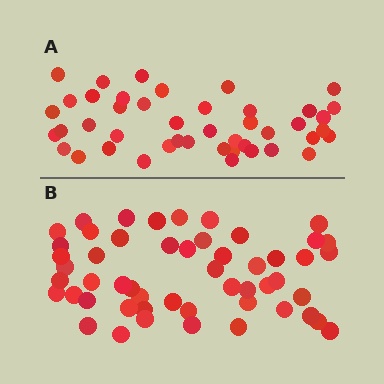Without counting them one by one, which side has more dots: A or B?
Region B (the bottom region) has more dots.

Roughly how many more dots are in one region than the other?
Region B has roughly 8 or so more dots than region A.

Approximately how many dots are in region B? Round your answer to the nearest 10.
About 50 dots. (The exact count is 52, which rounds to 50.)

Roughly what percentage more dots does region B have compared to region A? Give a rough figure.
About 20% more.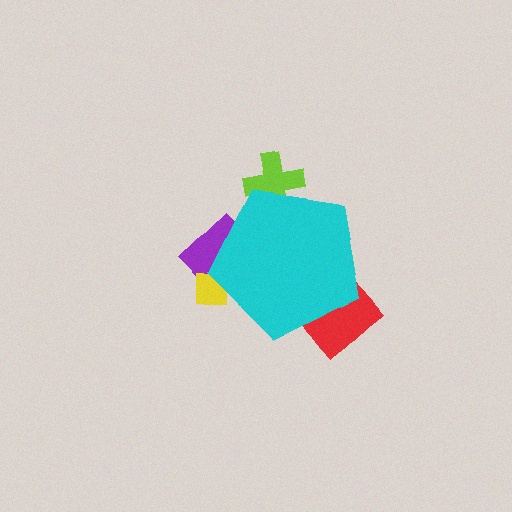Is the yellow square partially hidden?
Yes, the yellow square is partially hidden behind the cyan pentagon.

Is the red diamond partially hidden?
Yes, the red diamond is partially hidden behind the cyan pentagon.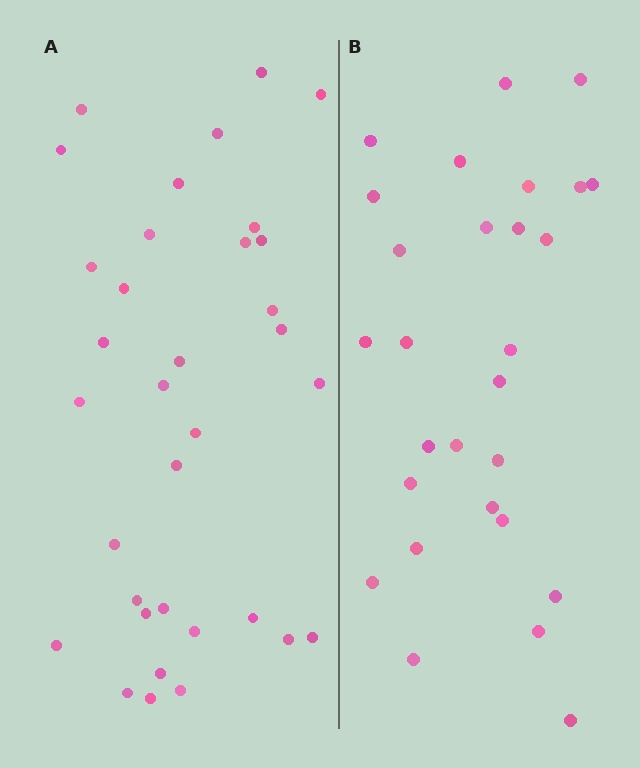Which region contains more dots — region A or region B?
Region A (the left region) has more dots.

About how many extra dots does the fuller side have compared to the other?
Region A has about 6 more dots than region B.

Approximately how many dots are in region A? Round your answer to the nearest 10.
About 30 dots. (The exact count is 34, which rounds to 30.)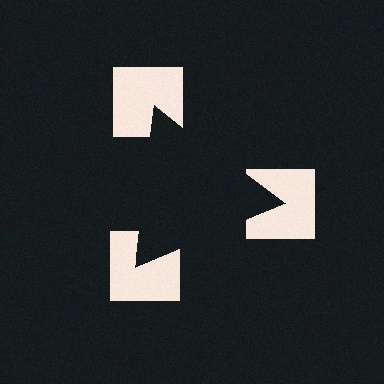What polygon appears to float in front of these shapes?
An illusory triangle — its edges are inferred from the aligned wedge cuts in the notched squares, not physically drawn.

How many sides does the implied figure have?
3 sides.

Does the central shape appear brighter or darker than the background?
It typically appears slightly darker than the background, even though no actual brightness change is drawn.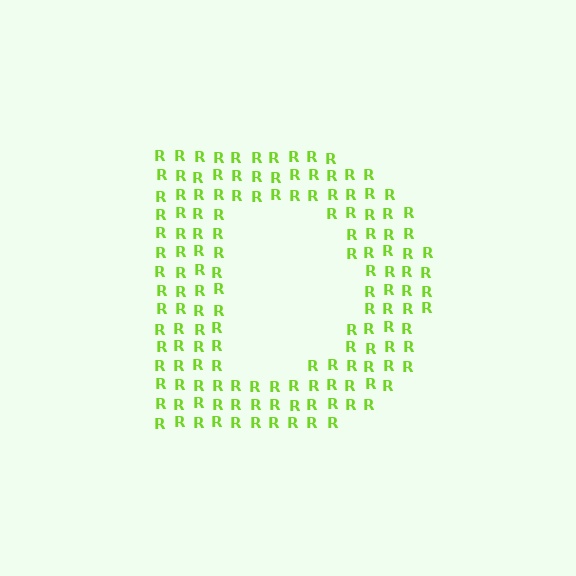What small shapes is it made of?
It is made of small letter R's.